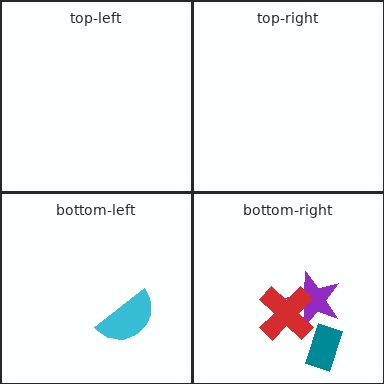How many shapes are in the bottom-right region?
3.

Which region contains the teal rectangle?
The bottom-right region.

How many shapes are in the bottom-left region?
1.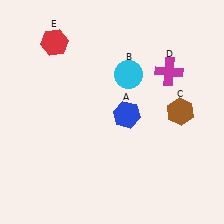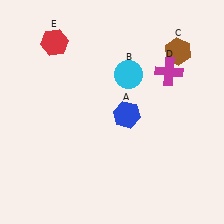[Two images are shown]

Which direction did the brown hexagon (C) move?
The brown hexagon (C) moved up.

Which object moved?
The brown hexagon (C) moved up.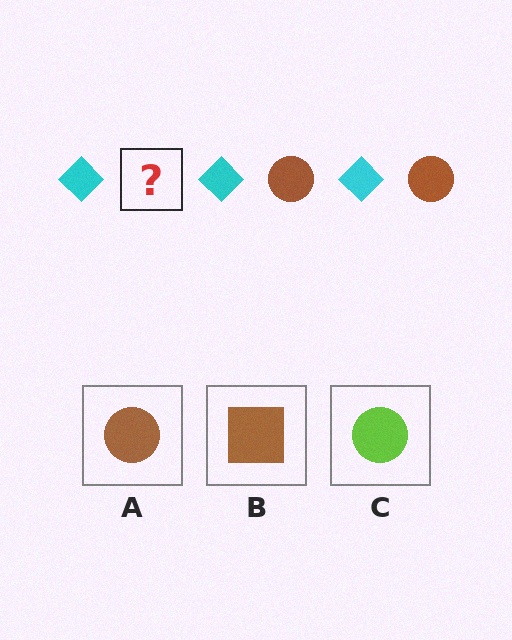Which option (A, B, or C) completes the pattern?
A.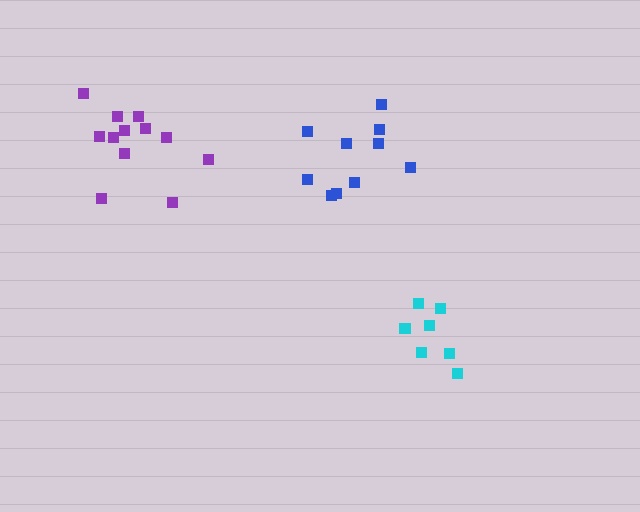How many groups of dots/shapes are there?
There are 3 groups.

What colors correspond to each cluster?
The clusters are colored: blue, purple, cyan.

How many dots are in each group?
Group 1: 10 dots, Group 2: 12 dots, Group 3: 7 dots (29 total).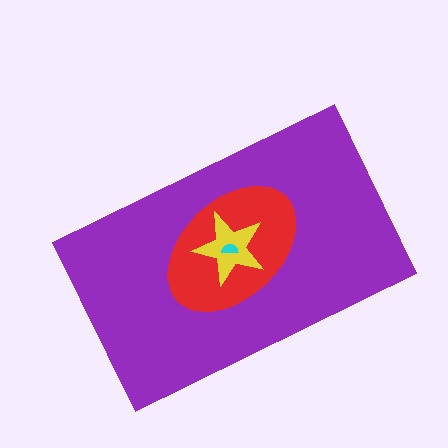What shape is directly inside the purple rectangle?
The red ellipse.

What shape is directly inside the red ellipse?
The yellow star.